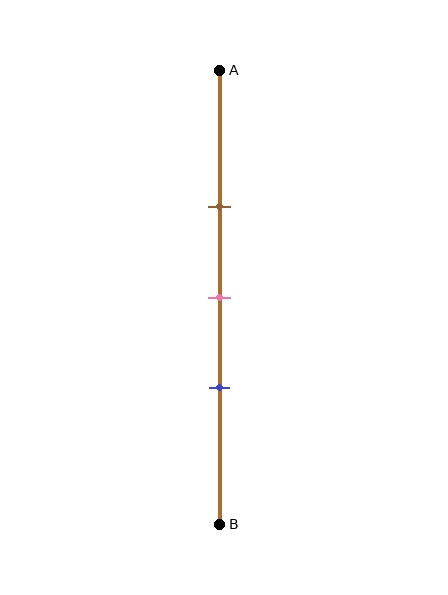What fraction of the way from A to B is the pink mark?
The pink mark is approximately 50% (0.5) of the way from A to B.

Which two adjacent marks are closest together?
The pink and blue marks are the closest adjacent pair.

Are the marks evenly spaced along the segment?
Yes, the marks are approximately evenly spaced.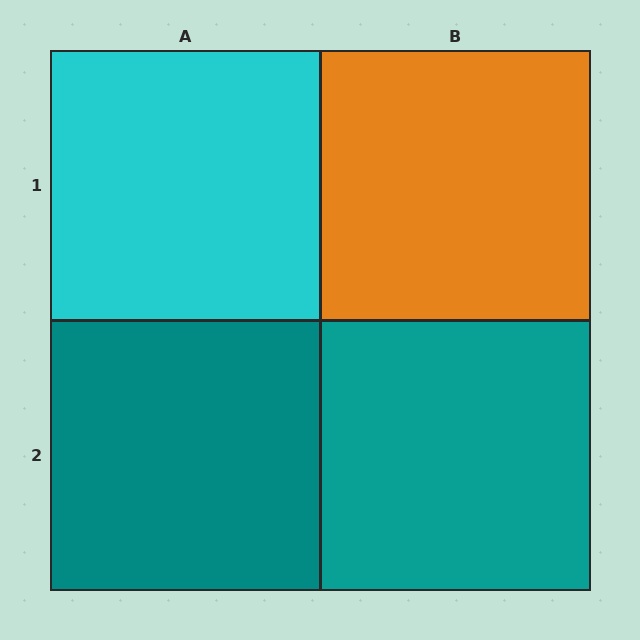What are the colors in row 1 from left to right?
Cyan, orange.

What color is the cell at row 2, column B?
Teal.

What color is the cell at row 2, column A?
Teal.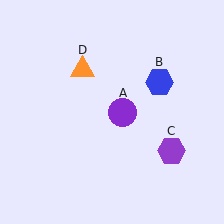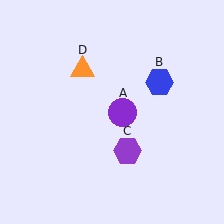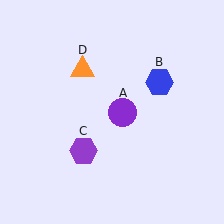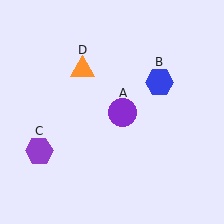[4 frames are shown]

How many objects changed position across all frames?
1 object changed position: purple hexagon (object C).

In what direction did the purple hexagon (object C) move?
The purple hexagon (object C) moved left.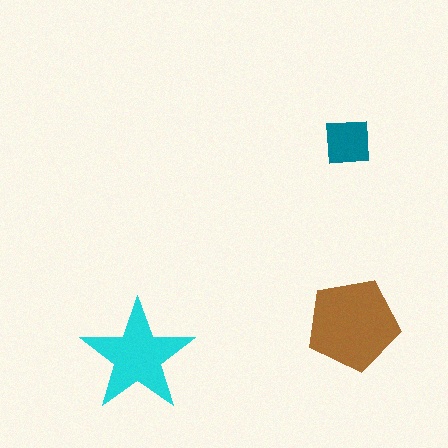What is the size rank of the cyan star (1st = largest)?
2nd.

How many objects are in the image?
There are 3 objects in the image.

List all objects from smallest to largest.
The teal square, the cyan star, the brown pentagon.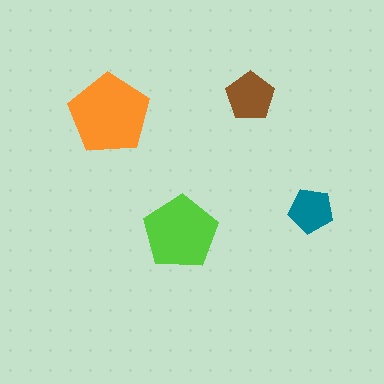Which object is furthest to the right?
The teal pentagon is rightmost.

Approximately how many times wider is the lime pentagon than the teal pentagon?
About 1.5 times wider.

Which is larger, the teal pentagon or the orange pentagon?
The orange one.